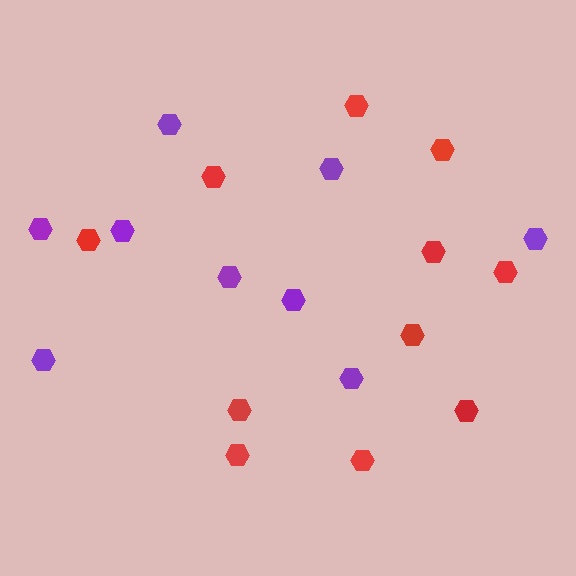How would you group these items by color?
There are 2 groups: one group of purple hexagons (9) and one group of red hexagons (11).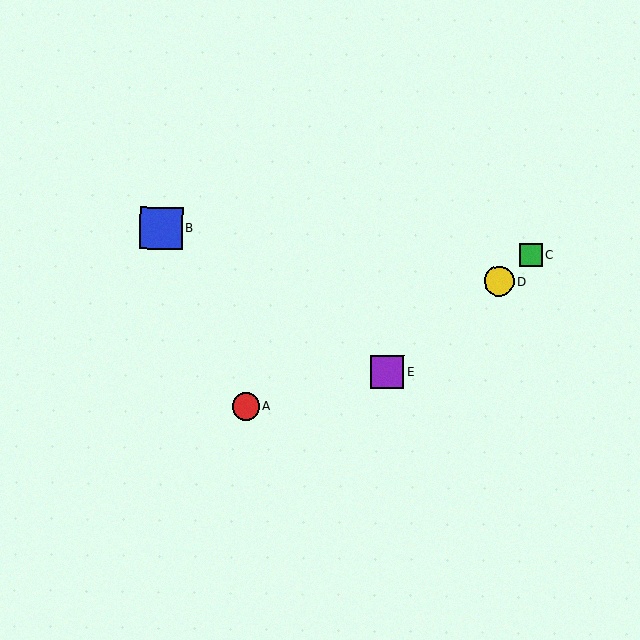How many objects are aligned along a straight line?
3 objects (C, D, E) are aligned along a straight line.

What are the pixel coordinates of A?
Object A is at (245, 406).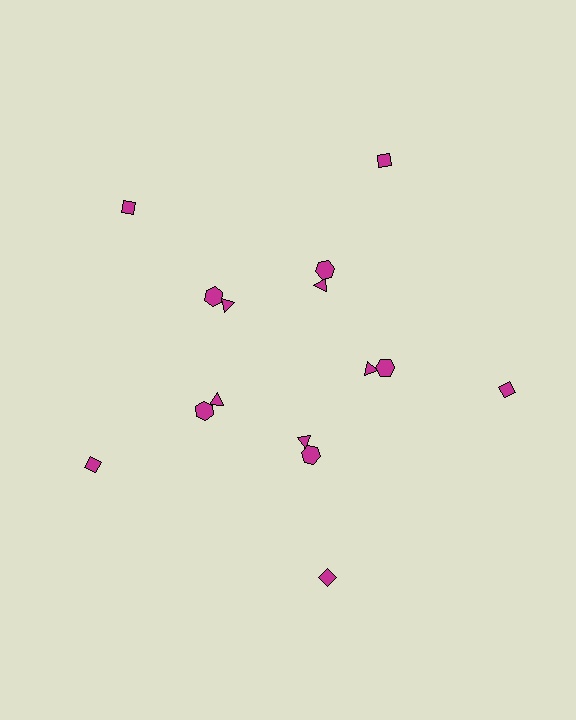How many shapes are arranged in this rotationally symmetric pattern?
There are 15 shapes, arranged in 5 groups of 3.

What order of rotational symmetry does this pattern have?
This pattern has 5-fold rotational symmetry.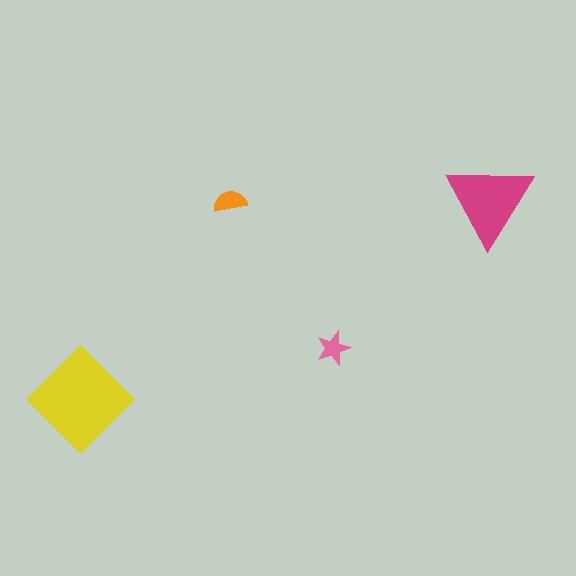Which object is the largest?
The yellow diamond.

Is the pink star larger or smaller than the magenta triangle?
Smaller.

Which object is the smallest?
The pink star.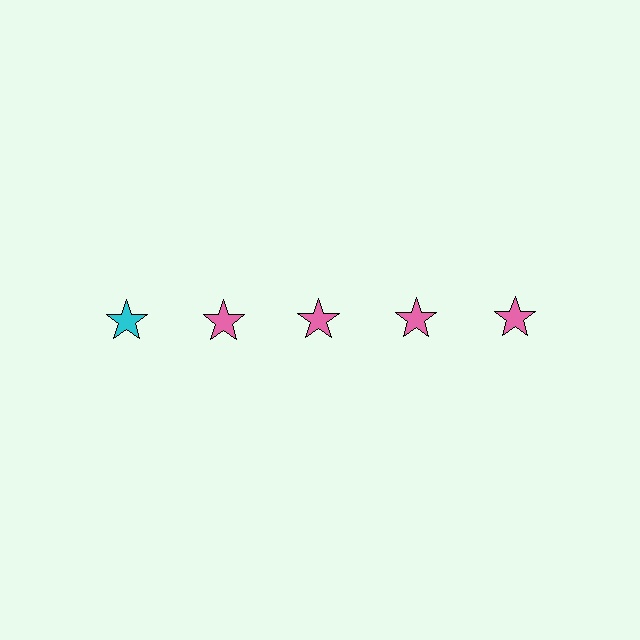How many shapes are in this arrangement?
There are 5 shapes arranged in a grid pattern.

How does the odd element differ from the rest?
It has a different color: cyan instead of pink.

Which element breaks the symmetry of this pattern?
The cyan star in the top row, leftmost column breaks the symmetry. All other shapes are pink stars.